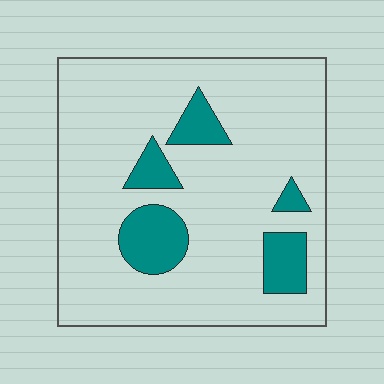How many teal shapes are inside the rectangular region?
5.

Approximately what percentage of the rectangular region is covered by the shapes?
Approximately 15%.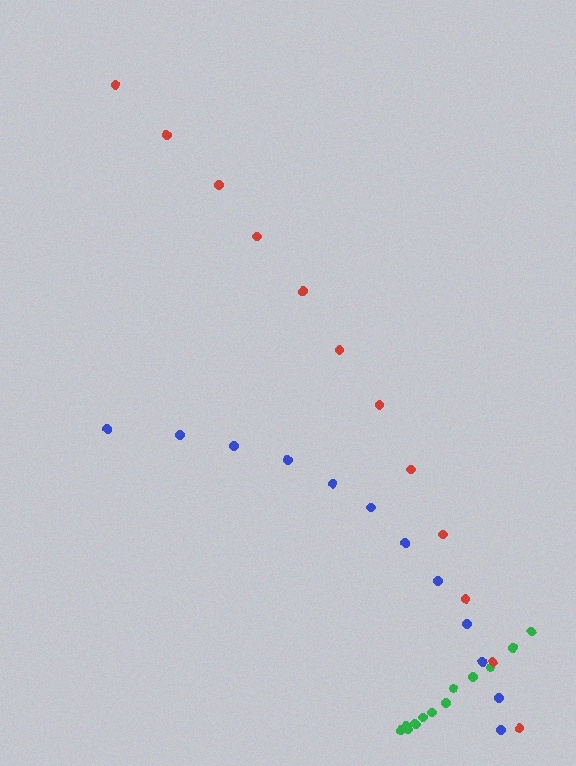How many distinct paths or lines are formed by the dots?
There are 3 distinct paths.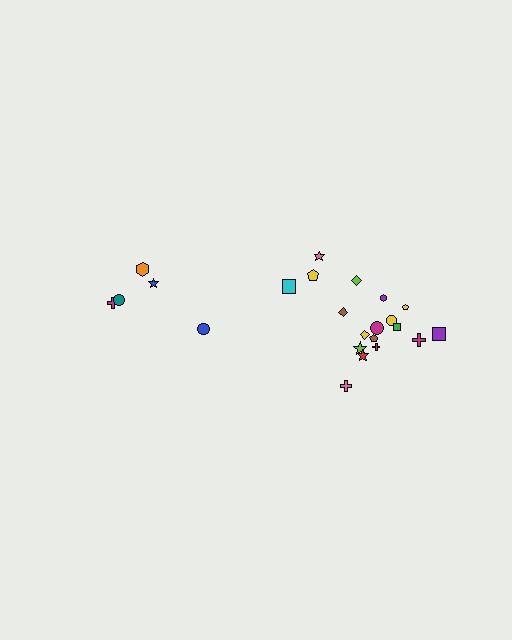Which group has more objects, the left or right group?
The right group.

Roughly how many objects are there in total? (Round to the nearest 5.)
Roughly 25 objects in total.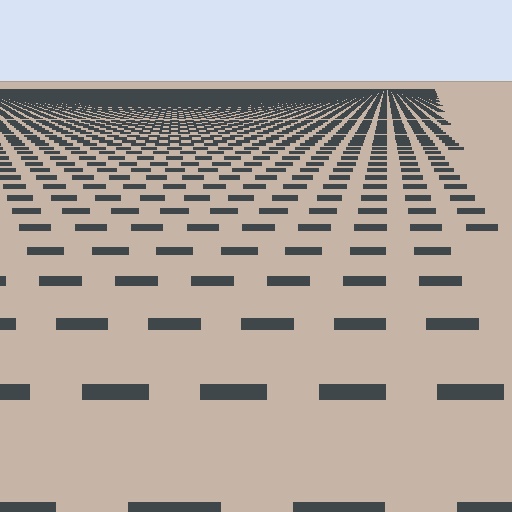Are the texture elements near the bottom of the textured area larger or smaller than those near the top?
Larger. Near the bottom, elements are closer to the viewer and appear at a bigger on-screen size.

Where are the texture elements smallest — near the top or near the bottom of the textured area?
Near the top.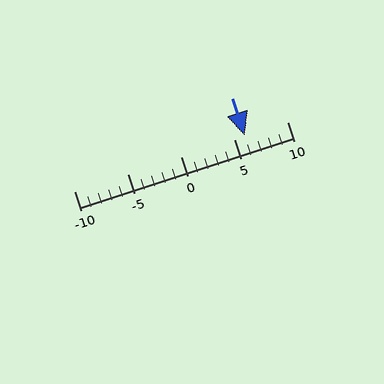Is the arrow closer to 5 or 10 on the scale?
The arrow is closer to 5.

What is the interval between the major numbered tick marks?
The major tick marks are spaced 5 units apart.